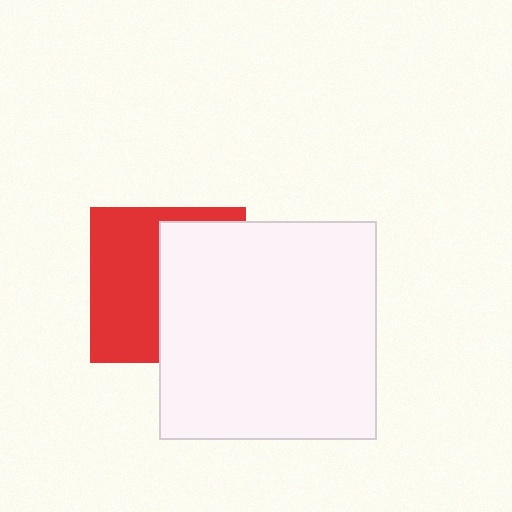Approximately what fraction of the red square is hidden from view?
Roughly 50% of the red square is hidden behind the white square.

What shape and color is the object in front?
The object in front is a white square.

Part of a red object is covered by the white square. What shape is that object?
It is a square.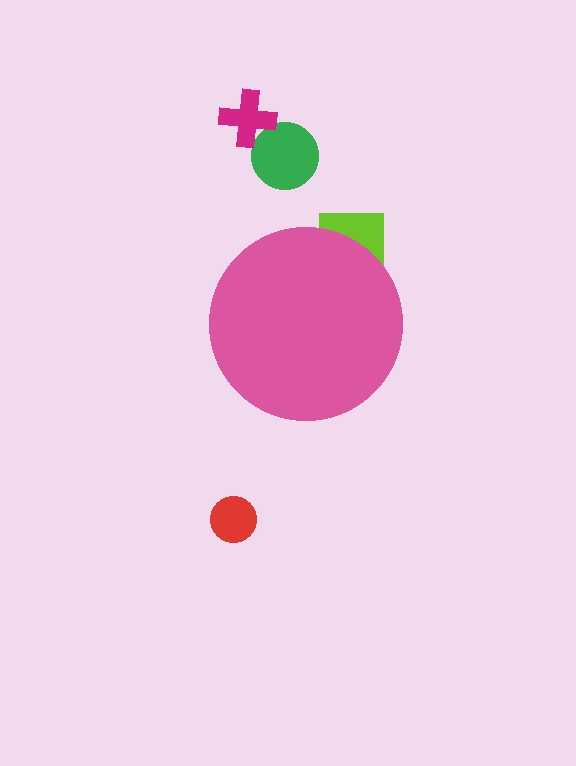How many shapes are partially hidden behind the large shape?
1 shape is partially hidden.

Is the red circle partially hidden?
No, the red circle is fully visible.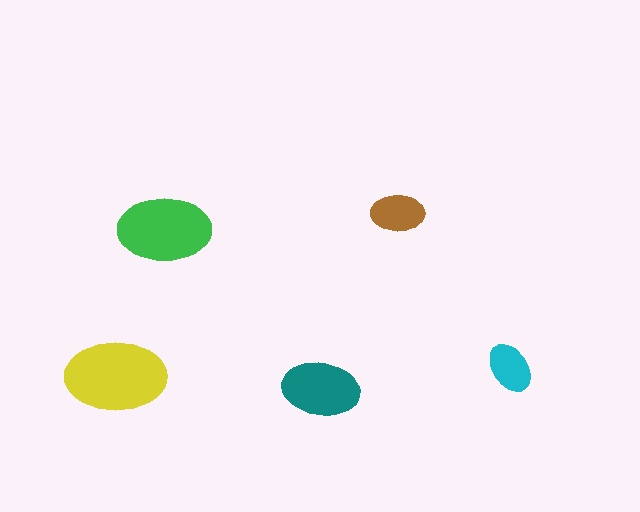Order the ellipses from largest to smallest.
the yellow one, the green one, the teal one, the brown one, the cyan one.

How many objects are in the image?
There are 5 objects in the image.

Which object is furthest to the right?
The cyan ellipse is rightmost.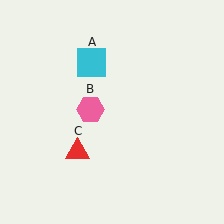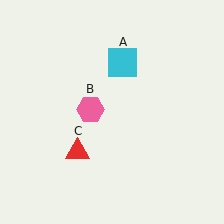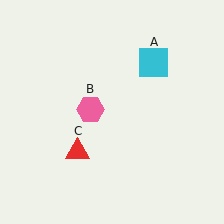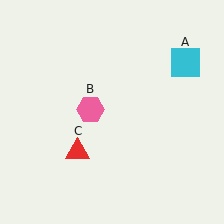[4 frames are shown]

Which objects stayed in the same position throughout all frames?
Pink hexagon (object B) and red triangle (object C) remained stationary.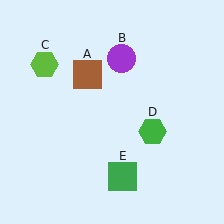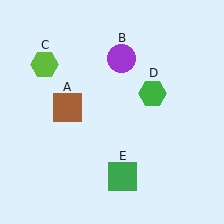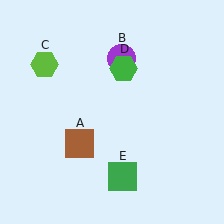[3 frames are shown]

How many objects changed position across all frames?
2 objects changed position: brown square (object A), green hexagon (object D).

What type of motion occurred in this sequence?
The brown square (object A), green hexagon (object D) rotated counterclockwise around the center of the scene.